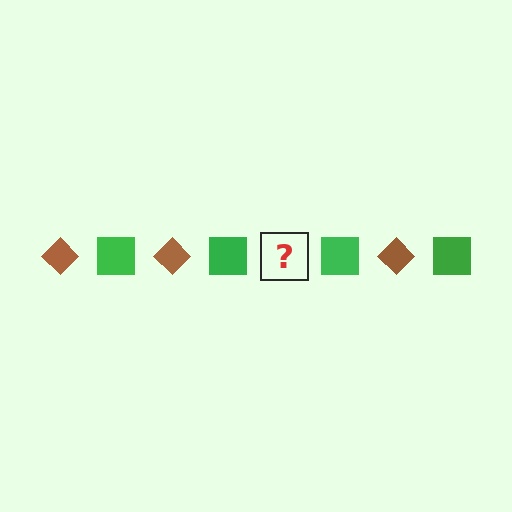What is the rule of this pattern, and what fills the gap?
The rule is that the pattern alternates between brown diamond and green square. The gap should be filled with a brown diamond.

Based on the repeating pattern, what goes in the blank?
The blank should be a brown diamond.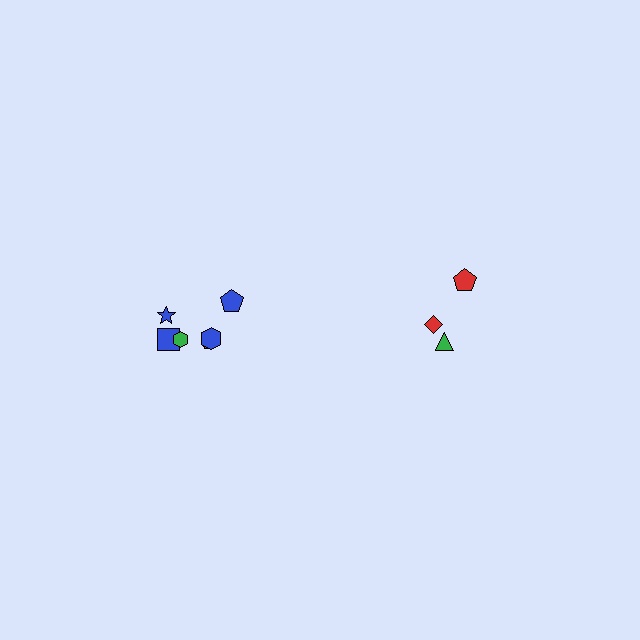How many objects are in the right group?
There are 3 objects.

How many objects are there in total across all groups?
There are 9 objects.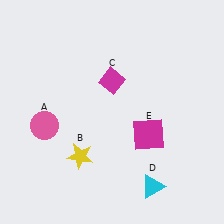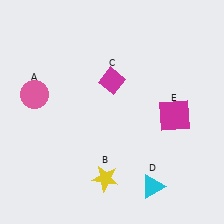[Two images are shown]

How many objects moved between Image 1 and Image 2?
3 objects moved between the two images.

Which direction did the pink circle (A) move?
The pink circle (A) moved up.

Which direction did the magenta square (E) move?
The magenta square (E) moved right.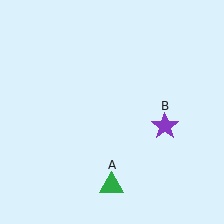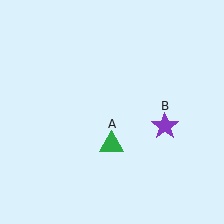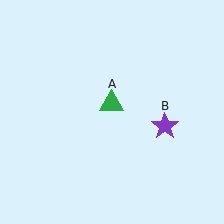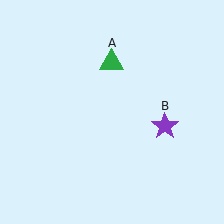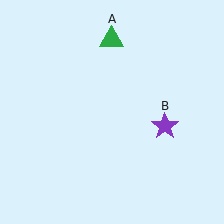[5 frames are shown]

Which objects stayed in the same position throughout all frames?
Purple star (object B) remained stationary.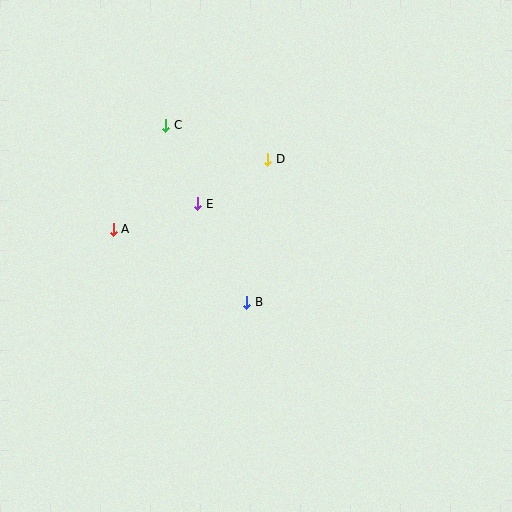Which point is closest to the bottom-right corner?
Point B is closest to the bottom-right corner.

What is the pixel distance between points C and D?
The distance between C and D is 107 pixels.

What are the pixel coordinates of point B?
Point B is at (247, 302).